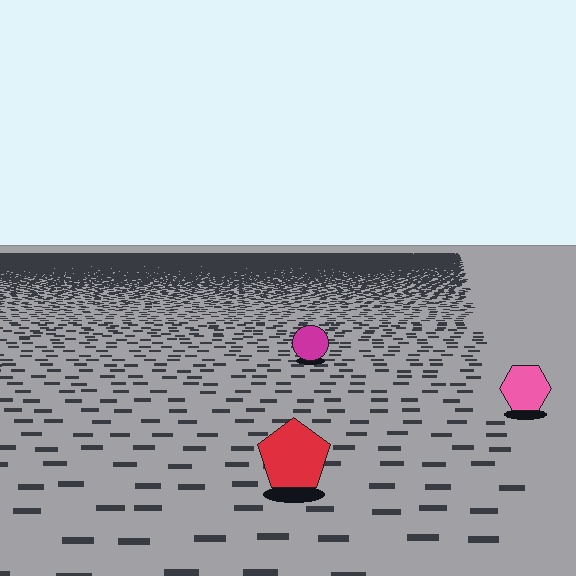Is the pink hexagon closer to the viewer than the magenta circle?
Yes. The pink hexagon is closer — you can tell from the texture gradient: the ground texture is coarser near it.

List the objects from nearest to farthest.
From nearest to farthest: the red pentagon, the pink hexagon, the magenta circle.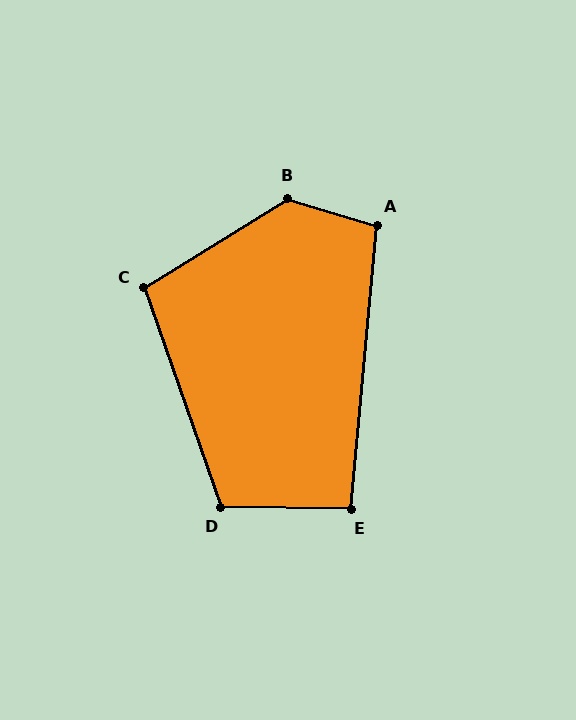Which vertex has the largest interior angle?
B, at approximately 131 degrees.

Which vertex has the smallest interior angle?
E, at approximately 95 degrees.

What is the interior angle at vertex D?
Approximately 110 degrees (obtuse).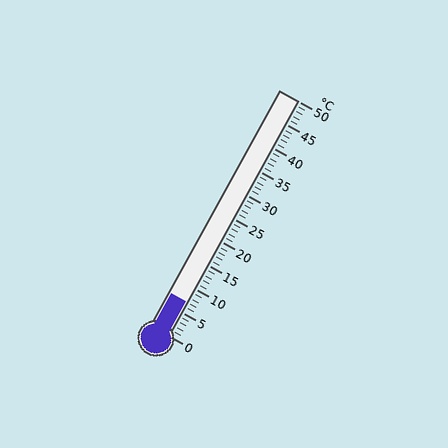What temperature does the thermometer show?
The thermometer shows approximately 7°C.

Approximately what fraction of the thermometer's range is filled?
The thermometer is filled to approximately 15% of its range.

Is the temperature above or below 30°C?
The temperature is below 30°C.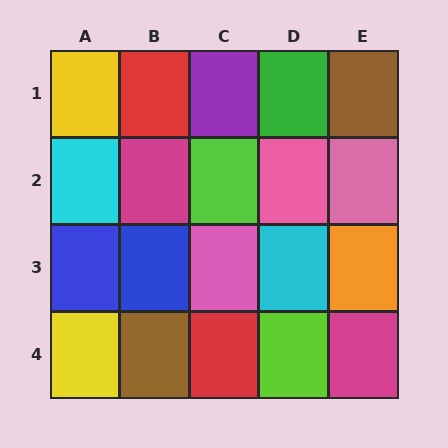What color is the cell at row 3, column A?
Blue.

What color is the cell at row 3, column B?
Blue.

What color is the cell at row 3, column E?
Orange.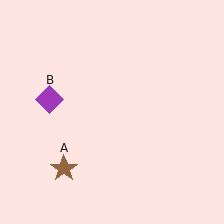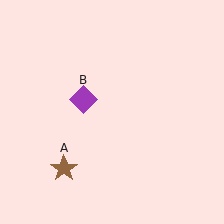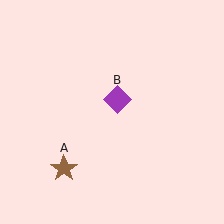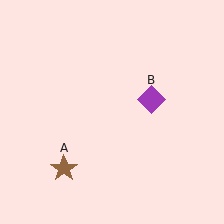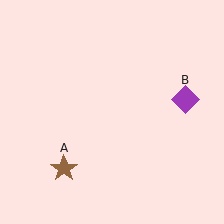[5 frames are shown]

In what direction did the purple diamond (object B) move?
The purple diamond (object B) moved right.